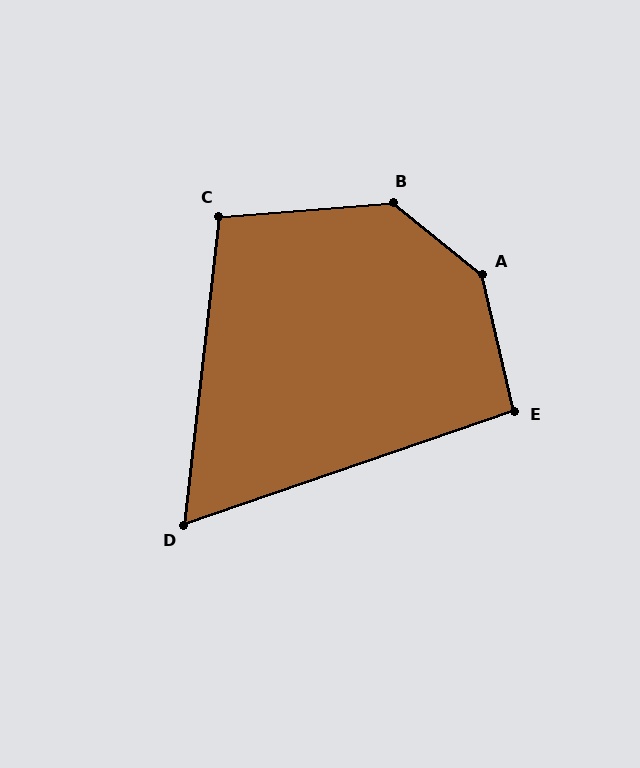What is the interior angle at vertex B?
Approximately 136 degrees (obtuse).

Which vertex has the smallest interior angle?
D, at approximately 65 degrees.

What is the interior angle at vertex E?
Approximately 96 degrees (obtuse).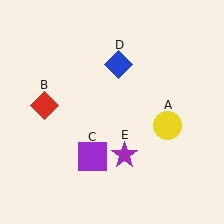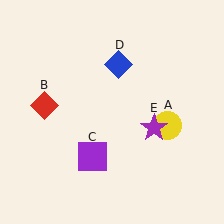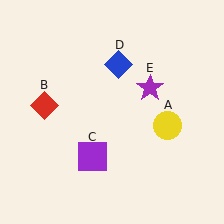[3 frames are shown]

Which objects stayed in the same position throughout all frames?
Yellow circle (object A) and red diamond (object B) and purple square (object C) and blue diamond (object D) remained stationary.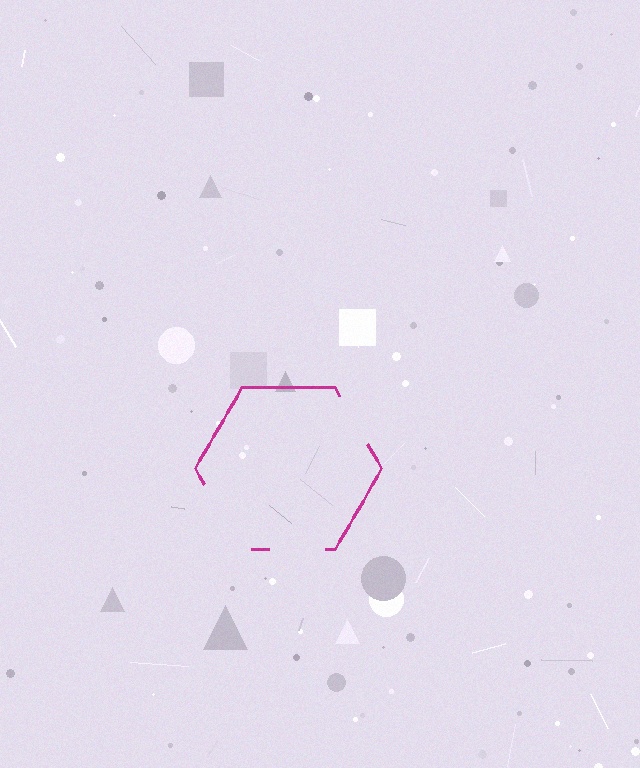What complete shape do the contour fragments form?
The contour fragments form a hexagon.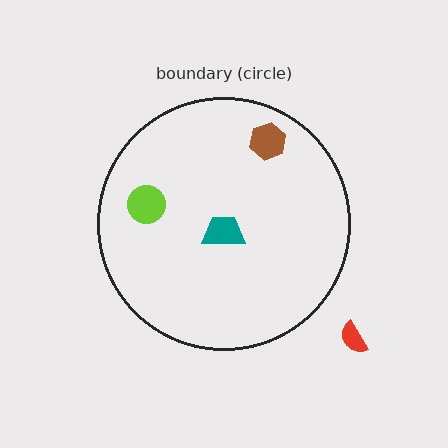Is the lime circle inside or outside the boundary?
Inside.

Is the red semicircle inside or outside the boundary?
Outside.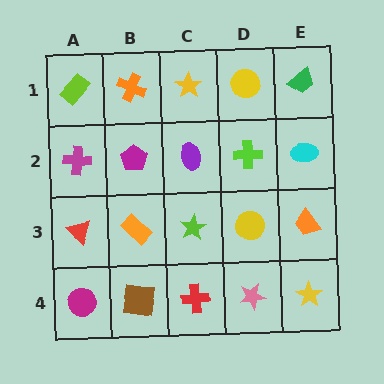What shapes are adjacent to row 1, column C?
A purple ellipse (row 2, column C), an orange cross (row 1, column B), a yellow circle (row 1, column D).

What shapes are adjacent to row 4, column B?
An orange rectangle (row 3, column B), a magenta circle (row 4, column A), a red cross (row 4, column C).